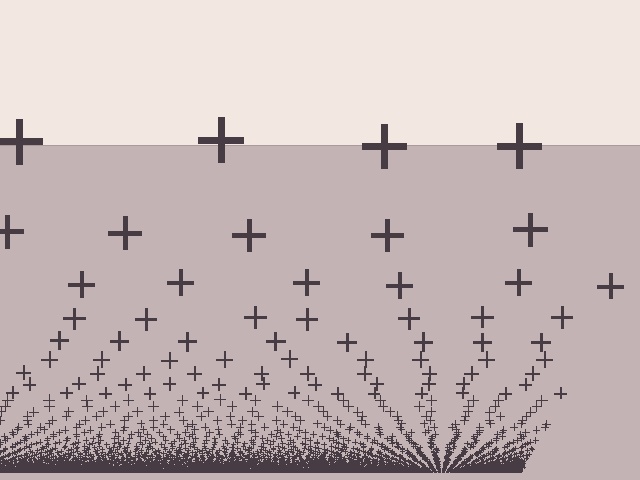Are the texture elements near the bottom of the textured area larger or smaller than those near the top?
Smaller. The gradient is inverted — elements near the bottom are smaller and denser.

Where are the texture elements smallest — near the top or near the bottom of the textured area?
Near the bottom.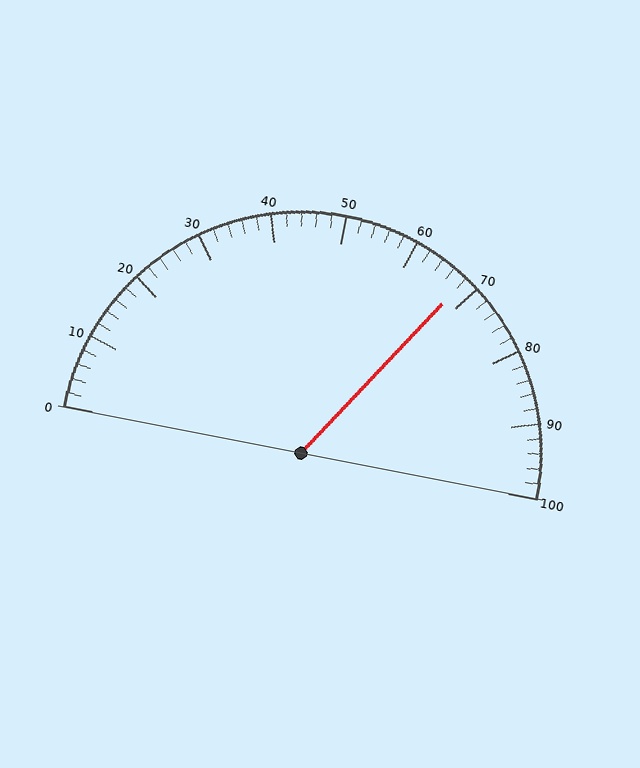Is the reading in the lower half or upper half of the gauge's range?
The reading is in the upper half of the range (0 to 100).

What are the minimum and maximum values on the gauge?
The gauge ranges from 0 to 100.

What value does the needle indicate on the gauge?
The needle indicates approximately 68.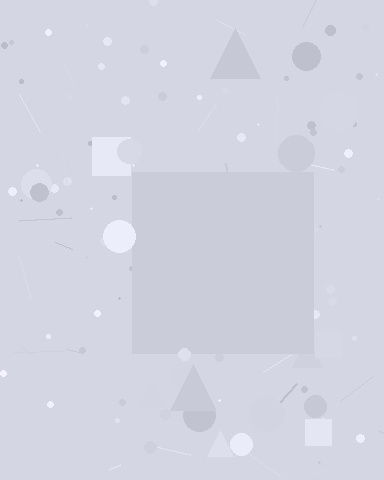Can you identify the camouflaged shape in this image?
The camouflaged shape is a square.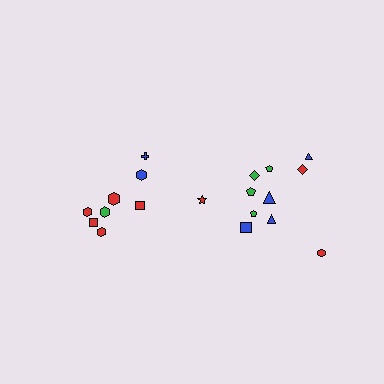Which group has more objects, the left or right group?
The right group.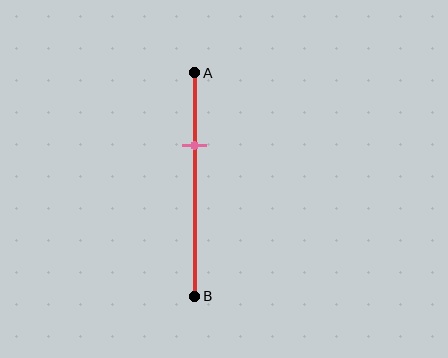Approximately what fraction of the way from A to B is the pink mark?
The pink mark is approximately 30% of the way from A to B.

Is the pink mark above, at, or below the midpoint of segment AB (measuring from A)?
The pink mark is above the midpoint of segment AB.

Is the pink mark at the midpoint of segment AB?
No, the mark is at about 30% from A, not at the 50% midpoint.